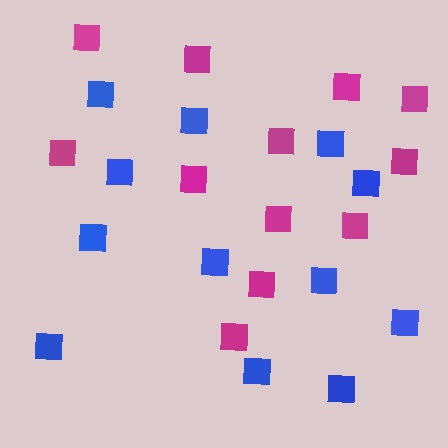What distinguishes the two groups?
There are 2 groups: one group of blue squares (12) and one group of magenta squares (12).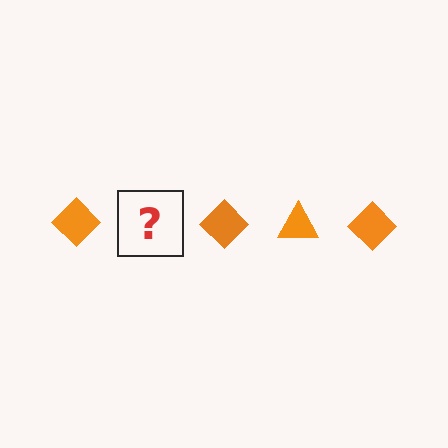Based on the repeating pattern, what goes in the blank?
The blank should be an orange triangle.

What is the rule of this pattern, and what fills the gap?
The rule is that the pattern cycles through diamond, triangle shapes in orange. The gap should be filled with an orange triangle.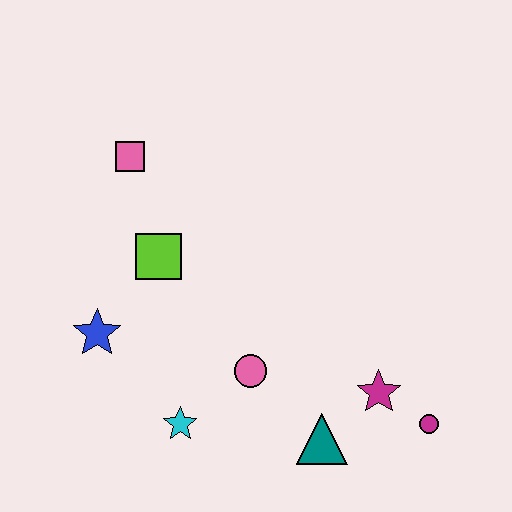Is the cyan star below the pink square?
Yes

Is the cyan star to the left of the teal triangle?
Yes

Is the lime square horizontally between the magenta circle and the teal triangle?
No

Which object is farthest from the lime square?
The magenta circle is farthest from the lime square.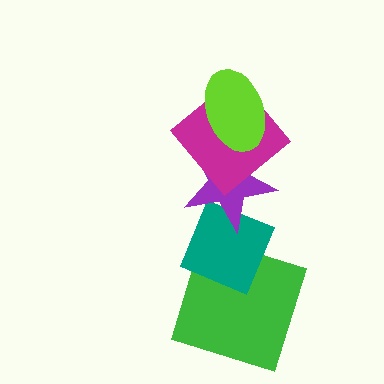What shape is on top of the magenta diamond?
The lime ellipse is on top of the magenta diamond.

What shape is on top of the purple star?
The magenta diamond is on top of the purple star.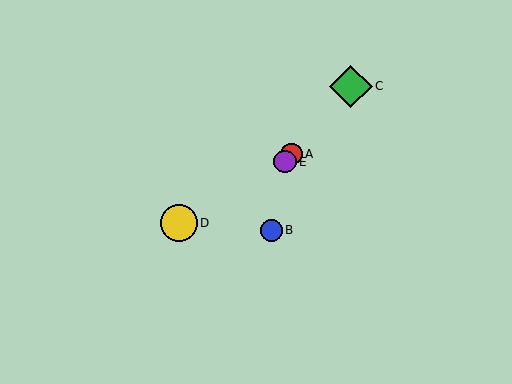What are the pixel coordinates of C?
Object C is at (351, 86).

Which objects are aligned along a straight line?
Objects A, C, E are aligned along a straight line.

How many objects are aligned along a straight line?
3 objects (A, C, E) are aligned along a straight line.